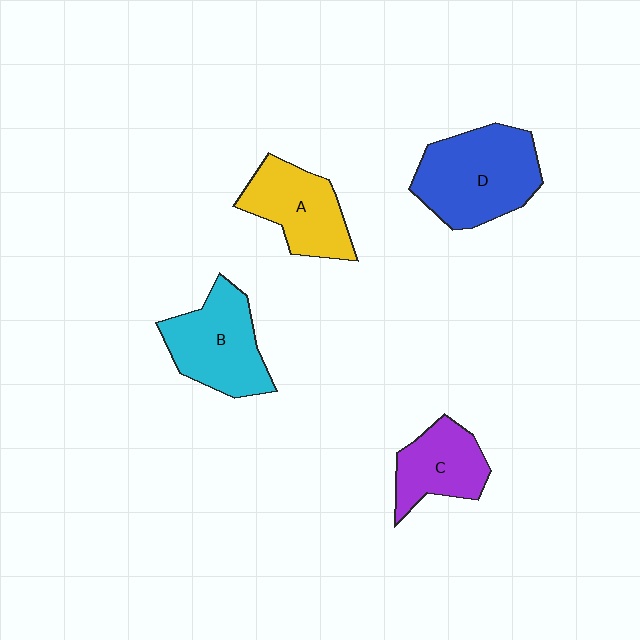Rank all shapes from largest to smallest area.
From largest to smallest: D (blue), B (cyan), A (yellow), C (purple).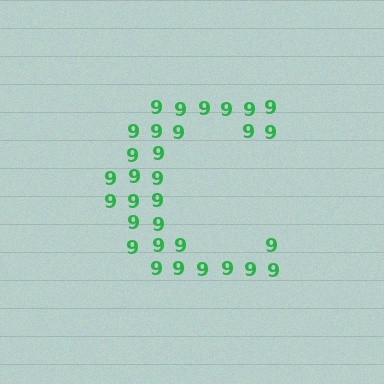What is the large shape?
The large shape is the letter C.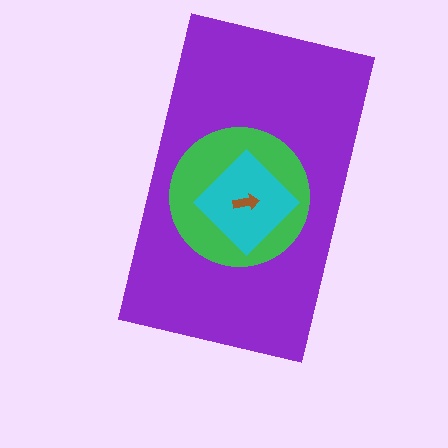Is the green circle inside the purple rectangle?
Yes.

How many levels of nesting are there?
4.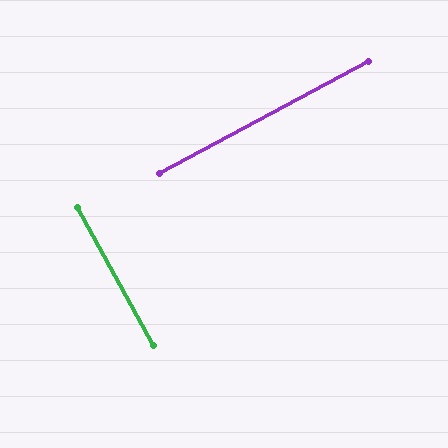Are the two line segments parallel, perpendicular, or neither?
Perpendicular — they meet at approximately 89°.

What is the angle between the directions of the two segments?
Approximately 89 degrees.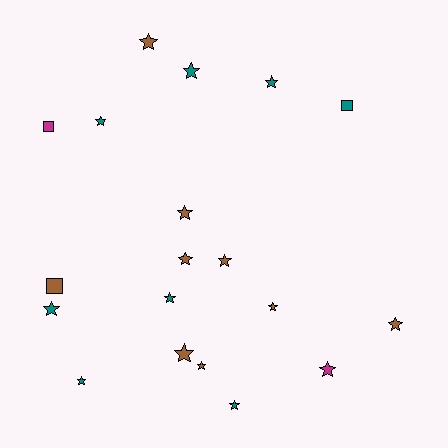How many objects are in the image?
There are 19 objects.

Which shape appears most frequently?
Star, with 16 objects.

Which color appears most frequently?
Brown, with 9 objects.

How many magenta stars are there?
There is 1 magenta star.